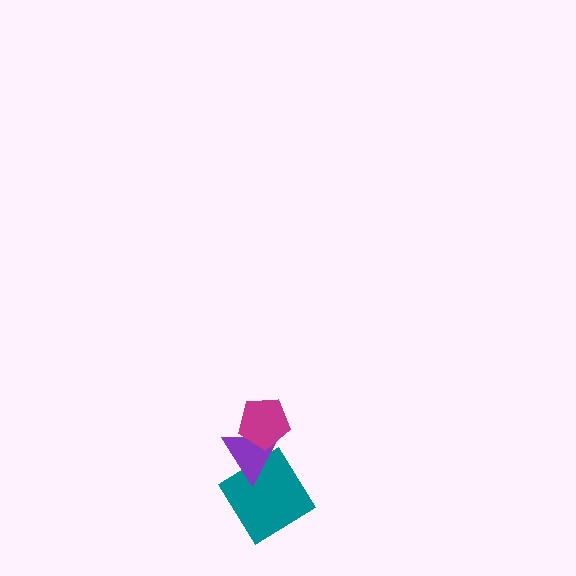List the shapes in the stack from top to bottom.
From top to bottom: the magenta pentagon, the purple triangle, the teal diamond.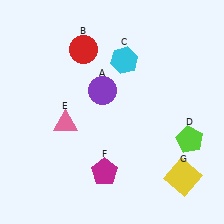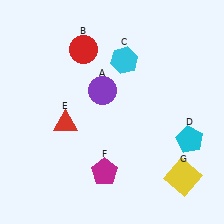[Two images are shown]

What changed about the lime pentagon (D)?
In Image 1, D is lime. In Image 2, it changed to cyan.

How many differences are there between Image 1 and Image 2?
There are 2 differences between the two images.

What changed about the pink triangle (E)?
In Image 1, E is pink. In Image 2, it changed to red.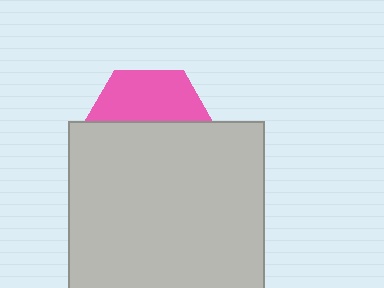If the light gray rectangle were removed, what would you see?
You would see the complete pink hexagon.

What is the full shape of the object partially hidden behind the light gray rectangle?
The partially hidden object is a pink hexagon.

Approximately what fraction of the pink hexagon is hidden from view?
Roughly 60% of the pink hexagon is hidden behind the light gray rectangle.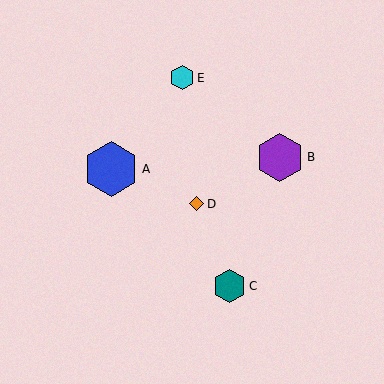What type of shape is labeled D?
Shape D is an orange diamond.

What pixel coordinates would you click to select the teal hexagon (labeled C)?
Click at (229, 286) to select the teal hexagon C.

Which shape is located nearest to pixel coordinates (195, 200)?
The orange diamond (labeled D) at (196, 204) is nearest to that location.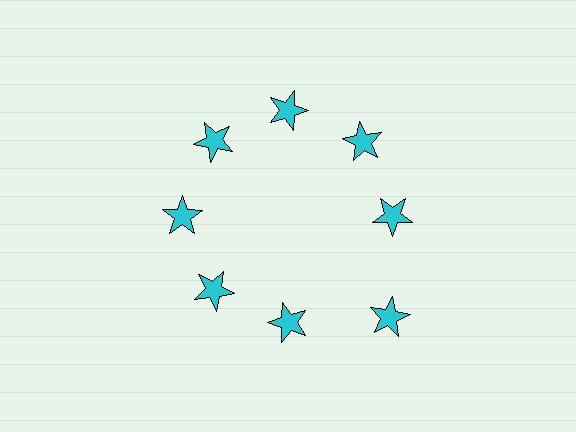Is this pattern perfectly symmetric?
No. The 8 cyan stars are arranged in a ring, but one element near the 4 o'clock position is pushed outward from the center, breaking the 8-fold rotational symmetry.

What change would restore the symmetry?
The symmetry would be restored by moving it inward, back onto the ring so that all 8 stars sit at equal angles and equal distance from the center.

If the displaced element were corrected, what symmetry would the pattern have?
It would have 8-fold rotational symmetry — the pattern would map onto itself every 45 degrees.